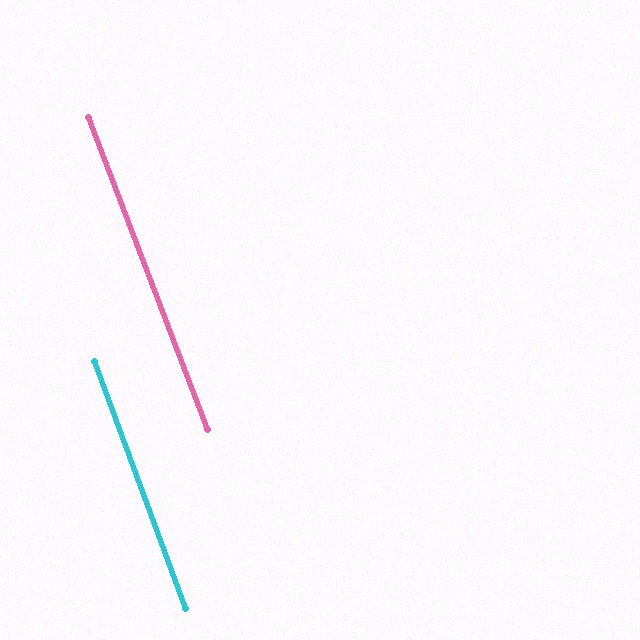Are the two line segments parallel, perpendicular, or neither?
Parallel — their directions differ by only 0.6°.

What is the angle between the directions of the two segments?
Approximately 1 degree.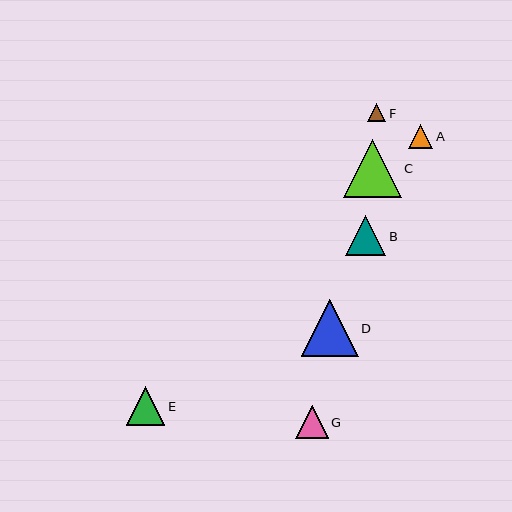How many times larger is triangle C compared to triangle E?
Triangle C is approximately 1.5 times the size of triangle E.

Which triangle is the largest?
Triangle C is the largest with a size of approximately 57 pixels.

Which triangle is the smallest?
Triangle F is the smallest with a size of approximately 18 pixels.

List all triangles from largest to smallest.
From largest to smallest: C, D, B, E, G, A, F.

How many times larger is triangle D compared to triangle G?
Triangle D is approximately 1.7 times the size of triangle G.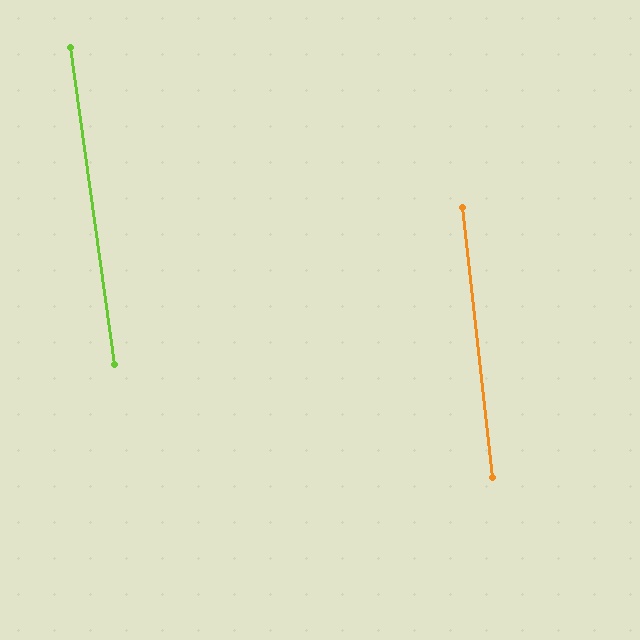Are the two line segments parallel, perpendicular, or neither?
Parallel — their directions differ by only 1.5°.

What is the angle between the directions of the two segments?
Approximately 2 degrees.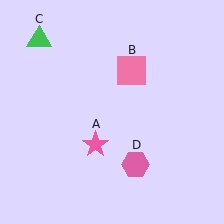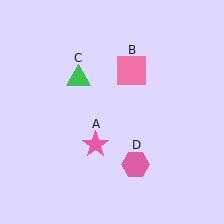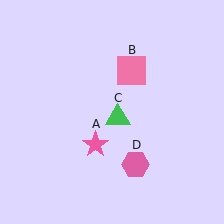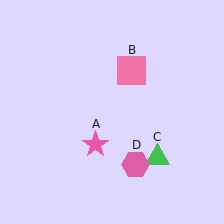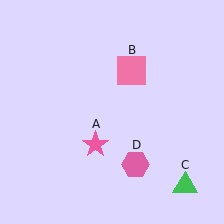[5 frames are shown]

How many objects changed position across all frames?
1 object changed position: green triangle (object C).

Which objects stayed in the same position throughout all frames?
Pink star (object A) and pink square (object B) and pink hexagon (object D) remained stationary.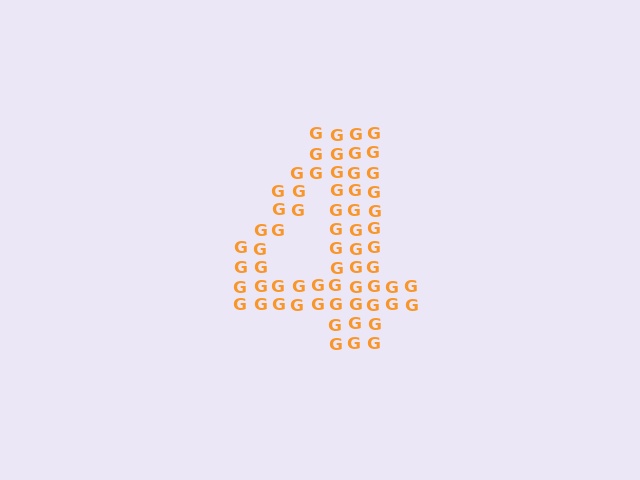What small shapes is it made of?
It is made of small letter G's.